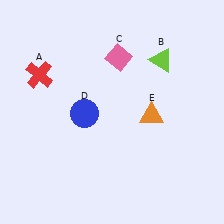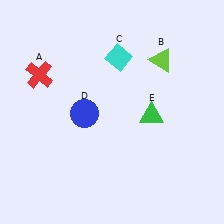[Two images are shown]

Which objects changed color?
C changed from pink to cyan. E changed from orange to green.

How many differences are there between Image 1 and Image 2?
There are 2 differences between the two images.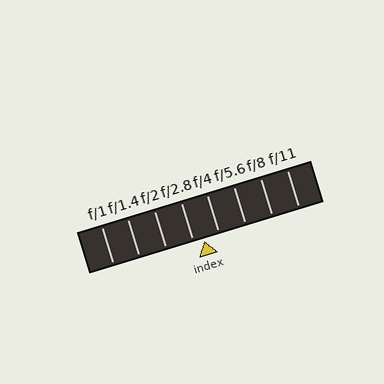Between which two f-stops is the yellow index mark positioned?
The index mark is between f/2.8 and f/4.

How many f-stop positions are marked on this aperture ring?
There are 8 f-stop positions marked.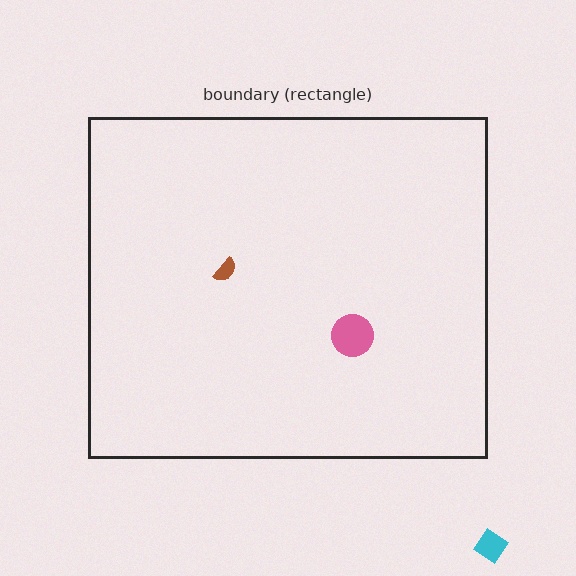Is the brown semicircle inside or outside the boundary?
Inside.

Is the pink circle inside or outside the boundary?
Inside.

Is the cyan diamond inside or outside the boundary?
Outside.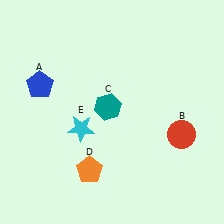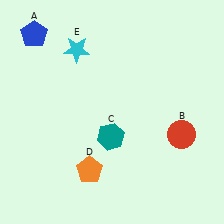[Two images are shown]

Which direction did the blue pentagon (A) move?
The blue pentagon (A) moved up.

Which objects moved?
The objects that moved are: the blue pentagon (A), the teal hexagon (C), the cyan star (E).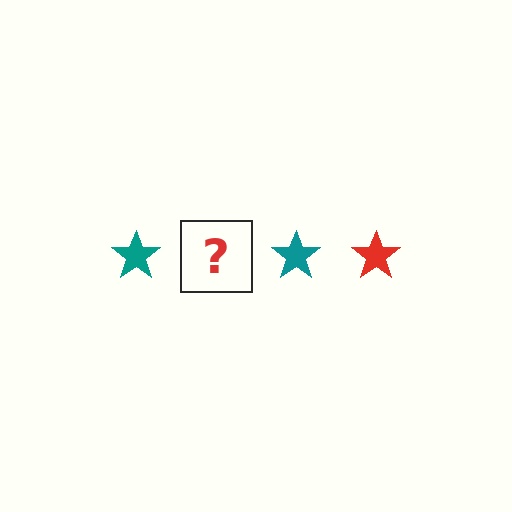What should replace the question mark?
The question mark should be replaced with a red star.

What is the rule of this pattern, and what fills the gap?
The rule is that the pattern cycles through teal, red stars. The gap should be filled with a red star.